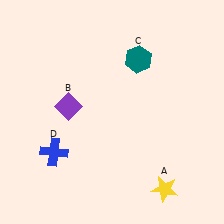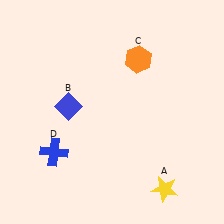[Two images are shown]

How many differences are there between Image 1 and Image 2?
There are 2 differences between the two images.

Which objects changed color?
B changed from purple to blue. C changed from teal to orange.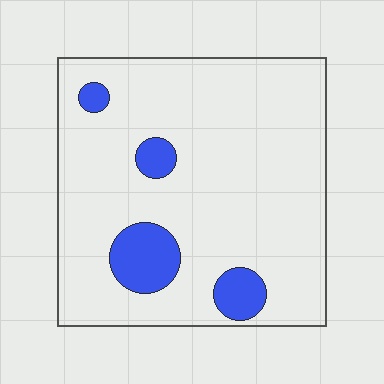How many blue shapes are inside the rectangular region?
4.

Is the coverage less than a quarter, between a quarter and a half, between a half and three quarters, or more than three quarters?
Less than a quarter.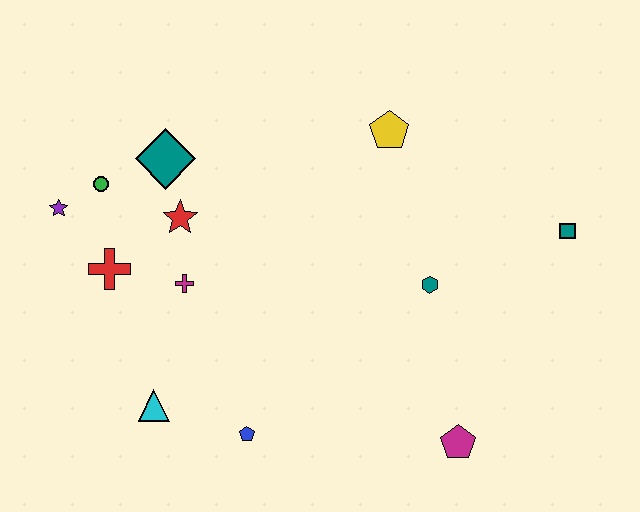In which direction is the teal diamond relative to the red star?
The teal diamond is above the red star.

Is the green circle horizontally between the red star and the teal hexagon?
No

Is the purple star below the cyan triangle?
No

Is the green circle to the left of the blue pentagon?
Yes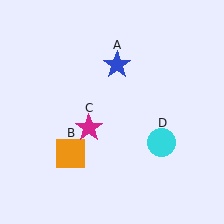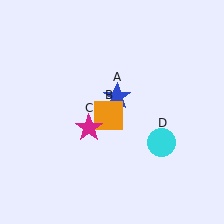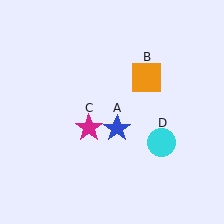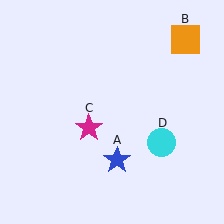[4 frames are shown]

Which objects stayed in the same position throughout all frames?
Magenta star (object C) and cyan circle (object D) remained stationary.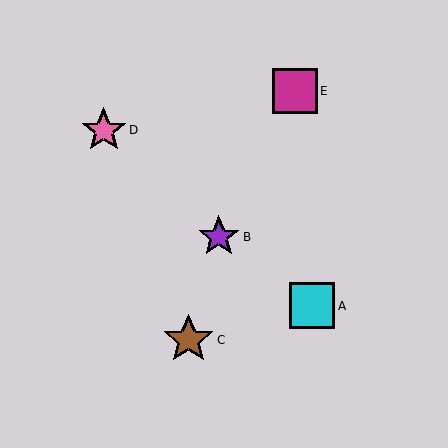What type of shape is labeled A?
Shape A is a cyan square.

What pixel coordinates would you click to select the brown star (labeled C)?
Click at (189, 340) to select the brown star C.